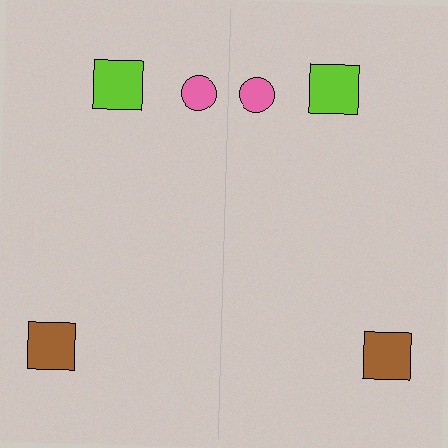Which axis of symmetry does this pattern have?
The pattern has a vertical axis of symmetry running through the center of the image.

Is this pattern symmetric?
Yes, this pattern has bilateral (reflection) symmetry.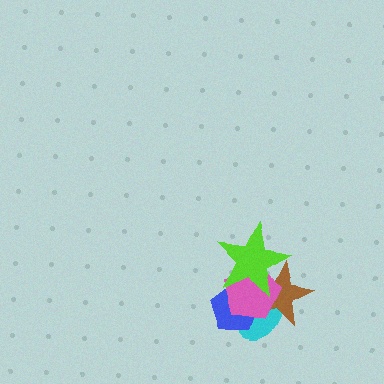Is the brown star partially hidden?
Yes, it is partially covered by another shape.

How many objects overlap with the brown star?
4 objects overlap with the brown star.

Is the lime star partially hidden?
No, no other shape covers it.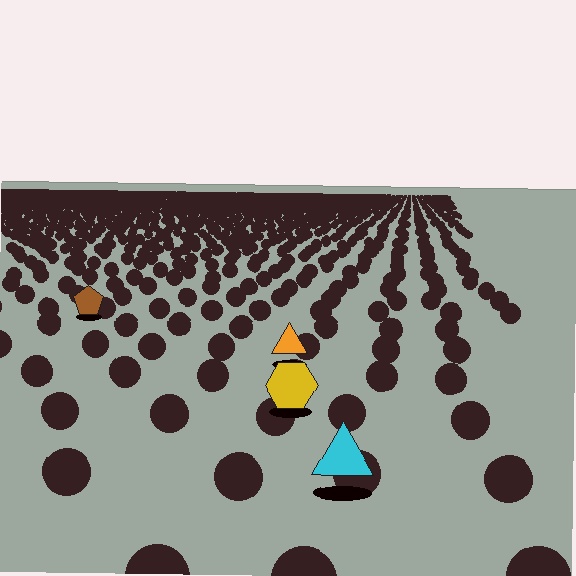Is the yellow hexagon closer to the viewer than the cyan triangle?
No. The cyan triangle is closer — you can tell from the texture gradient: the ground texture is coarser near it.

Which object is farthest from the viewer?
The brown pentagon is farthest from the viewer. It appears smaller and the ground texture around it is denser.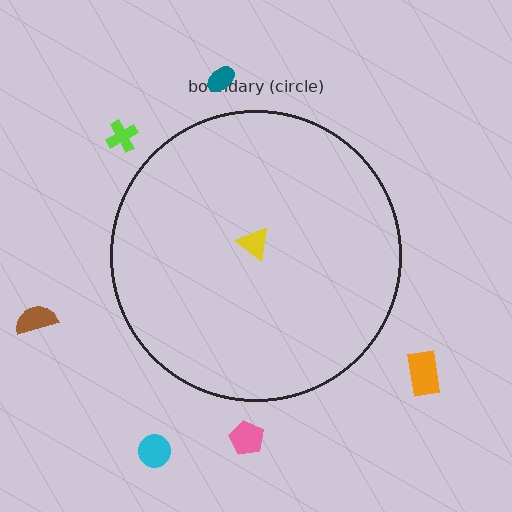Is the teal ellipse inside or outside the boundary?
Outside.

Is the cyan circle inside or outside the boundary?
Outside.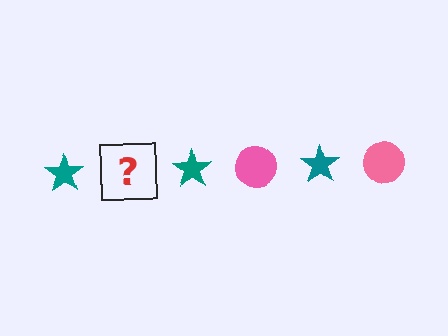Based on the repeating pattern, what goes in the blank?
The blank should be a pink circle.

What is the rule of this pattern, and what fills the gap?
The rule is that the pattern alternates between teal star and pink circle. The gap should be filled with a pink circle.